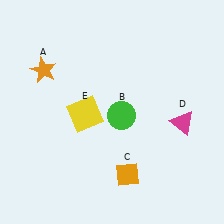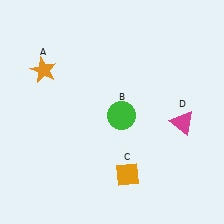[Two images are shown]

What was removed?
The yellow square (E) was removed in Image 2.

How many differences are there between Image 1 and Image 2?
There is 1 difference between the two images.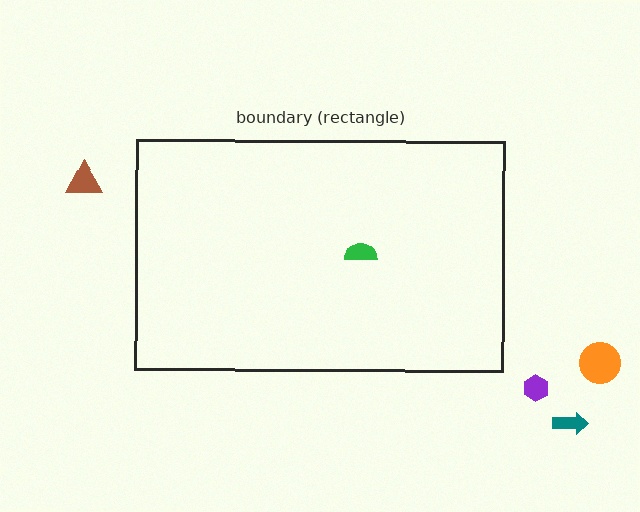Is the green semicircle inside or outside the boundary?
Inside.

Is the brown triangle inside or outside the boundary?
Outside.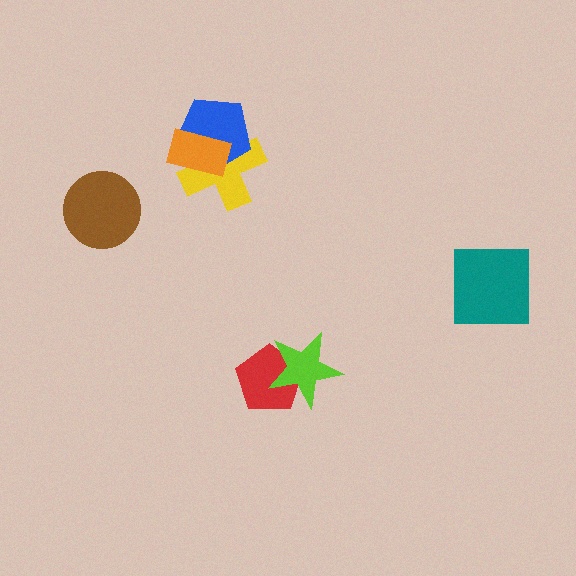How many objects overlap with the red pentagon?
1 object overlaps with the red pentagon.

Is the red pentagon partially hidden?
Yes, it is partially covered by another shape.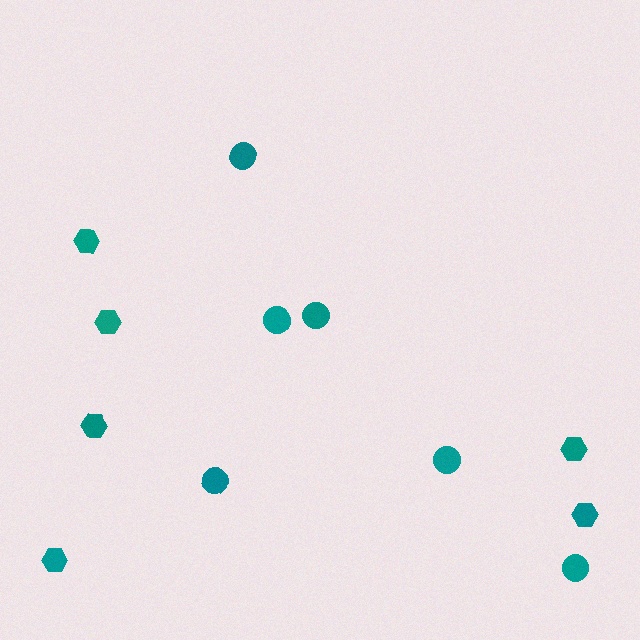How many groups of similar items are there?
There are 2 groups: one group of hexagons (6) and one group of circles (6).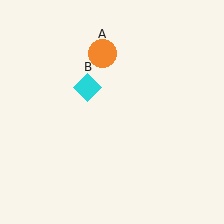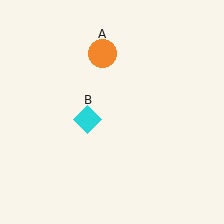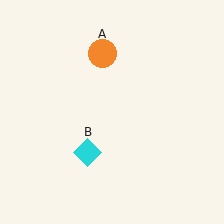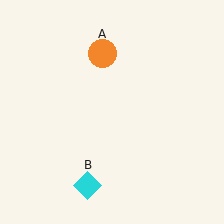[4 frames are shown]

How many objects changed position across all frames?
1 object changed position: cyan diamond (object B).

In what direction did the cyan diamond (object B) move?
The cyan diamond (object B) moved down.